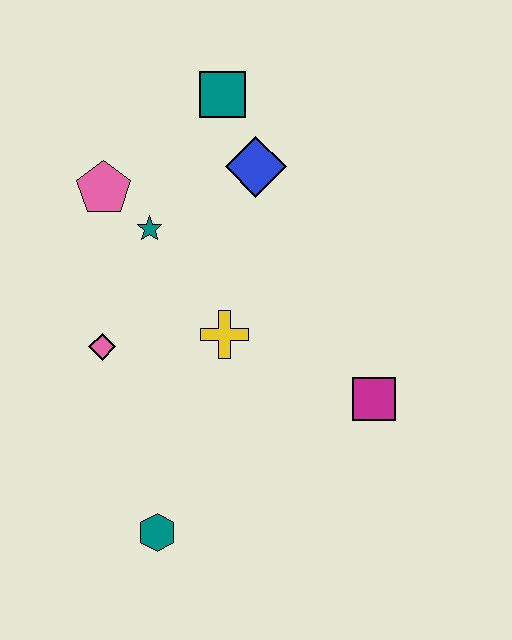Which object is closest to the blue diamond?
The teal square is closest to the blue diamond.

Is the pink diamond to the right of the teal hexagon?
No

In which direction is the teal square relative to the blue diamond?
The teal square is above the blue diamond.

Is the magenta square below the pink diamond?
Yes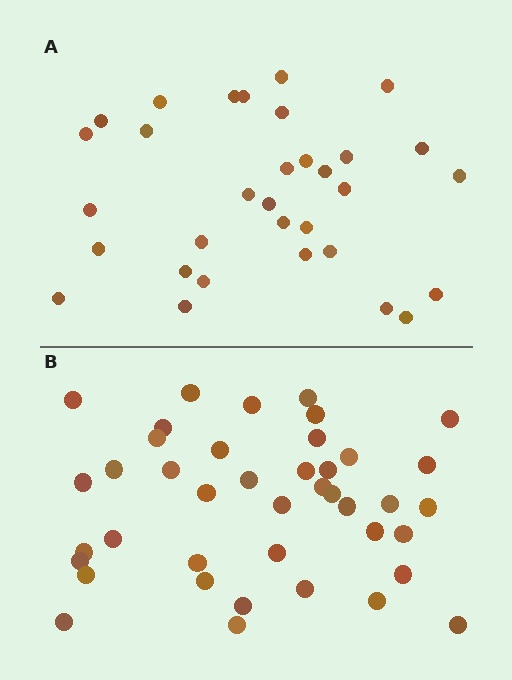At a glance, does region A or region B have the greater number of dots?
Region B (the bottom region) has more dots.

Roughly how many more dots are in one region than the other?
Region B has roughly 8 or so more dots than region A.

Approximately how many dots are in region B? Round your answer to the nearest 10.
About 40 dots. (The exact count is 41, which rounds to 40.)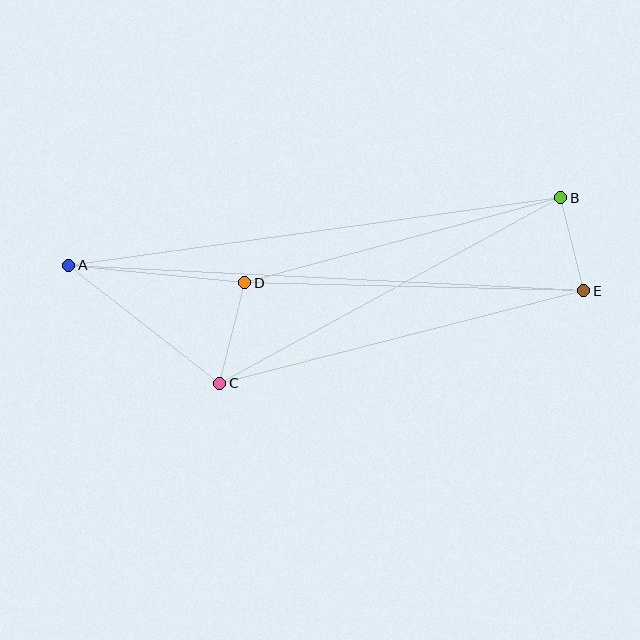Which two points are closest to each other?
Points B and E are closest to each other.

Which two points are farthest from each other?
Points A and E are farthest from each other.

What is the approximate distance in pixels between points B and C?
The distance between B and C is approximately 389 pixels.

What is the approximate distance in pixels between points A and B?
The distance between A and B is approximately 497 pixels.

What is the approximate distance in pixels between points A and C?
The distance between A and C is approximately 191 pixels.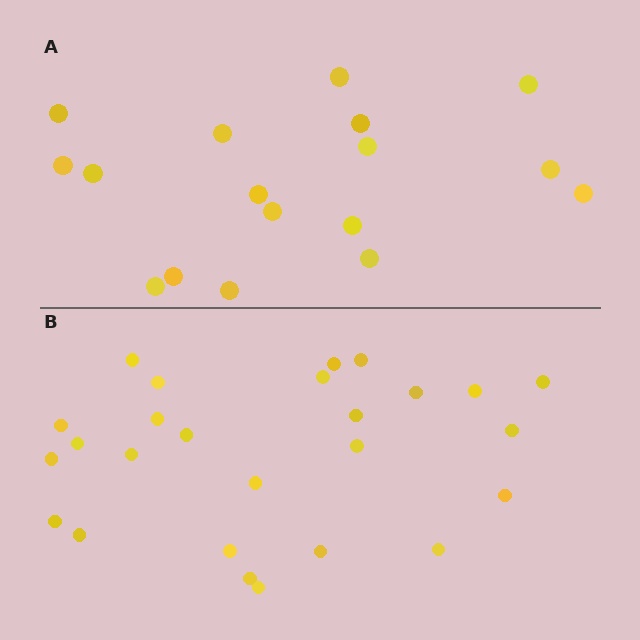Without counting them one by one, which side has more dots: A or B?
Region B (the bottom region) has more dots.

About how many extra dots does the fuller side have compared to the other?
Region B has roughly 8 or so more dots than region A.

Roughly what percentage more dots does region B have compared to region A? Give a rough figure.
About 55% more.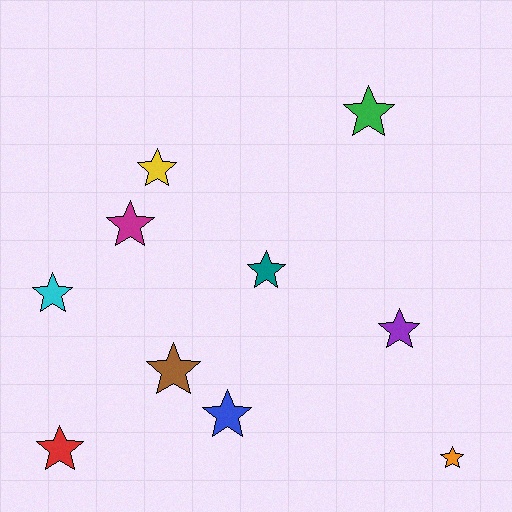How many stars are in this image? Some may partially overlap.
There are 10 stars.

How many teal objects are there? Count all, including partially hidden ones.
There is 1 teal object.